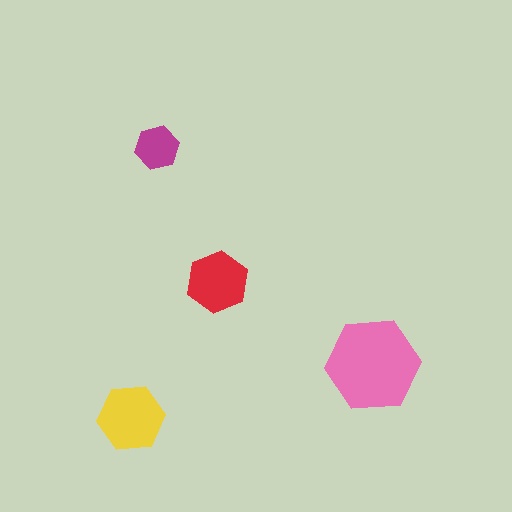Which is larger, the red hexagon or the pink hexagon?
The pink one.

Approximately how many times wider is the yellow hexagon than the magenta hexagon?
About 1.5 times wider.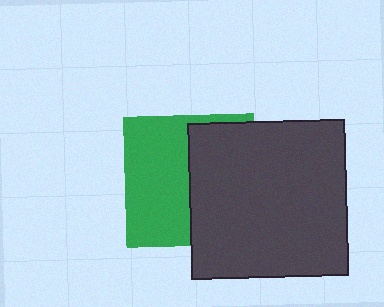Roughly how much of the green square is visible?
About half of it is visible (roughly 52%).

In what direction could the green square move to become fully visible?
The green square could move left. That would shift it out from behind the dark gray square entirely.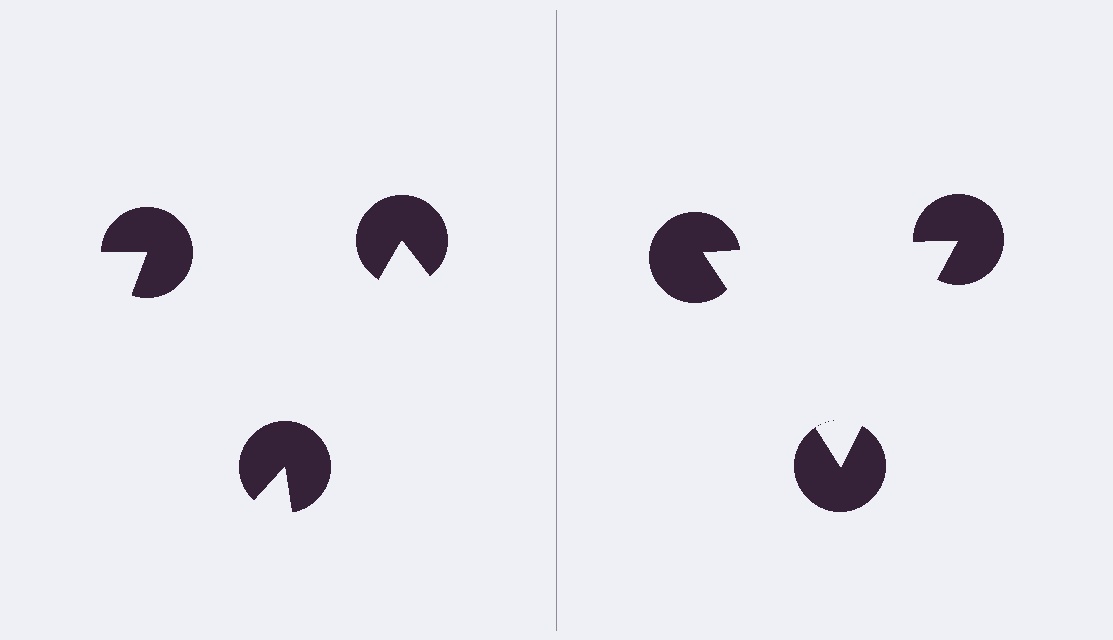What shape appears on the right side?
An illusory triangle.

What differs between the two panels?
The pac-man discs are positioned identically on both sides; only the wedge orientations differ. On the right they align to a triangle; on the left they are misaligned.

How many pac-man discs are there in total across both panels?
6 — 3 on each side.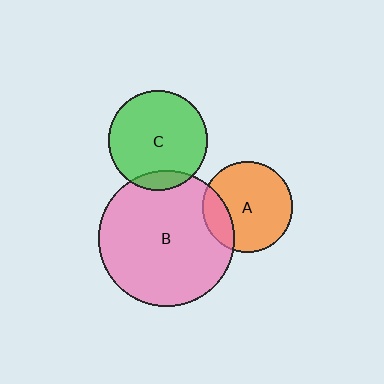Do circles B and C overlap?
Yes.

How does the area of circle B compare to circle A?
Approximately 2.2 times.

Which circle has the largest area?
Circle B (pink).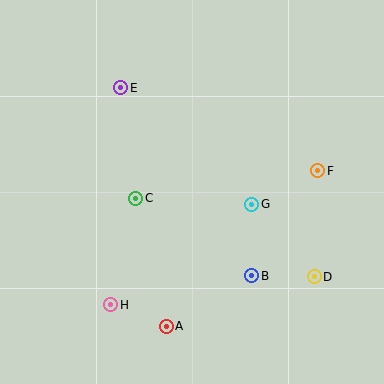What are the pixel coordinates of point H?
Point H is at (111, 305).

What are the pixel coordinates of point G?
Point G is at (252, 204).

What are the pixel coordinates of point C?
Point C is at (136, 198).